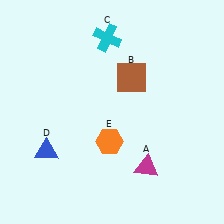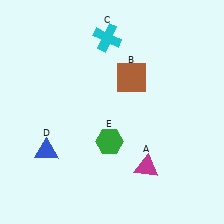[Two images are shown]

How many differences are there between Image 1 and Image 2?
There is 1 difference between the two images.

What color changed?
The hexagon (E) changed from orange in Image 1 to green in Image 2.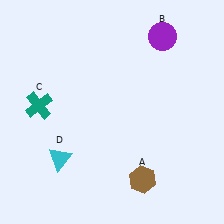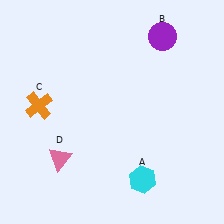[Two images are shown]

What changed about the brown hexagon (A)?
In Image 1, A is brown. In Image 2, it changed to cyan.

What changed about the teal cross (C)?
In Image 1, C is teal. In Image 2, it changed to orange.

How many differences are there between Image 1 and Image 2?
There are 3 differences between the two images.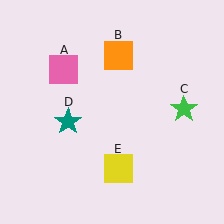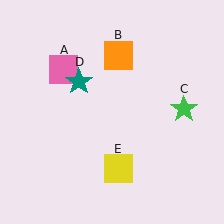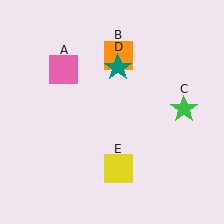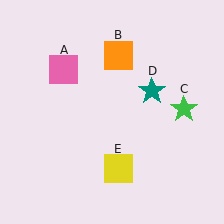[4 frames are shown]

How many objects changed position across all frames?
1 object changed position: teal star (object D).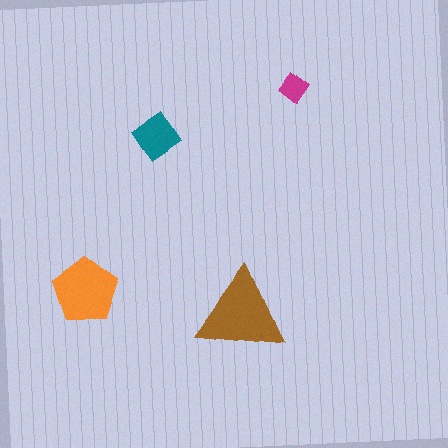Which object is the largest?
The brown triangle.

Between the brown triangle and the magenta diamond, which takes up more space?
The brown triangle.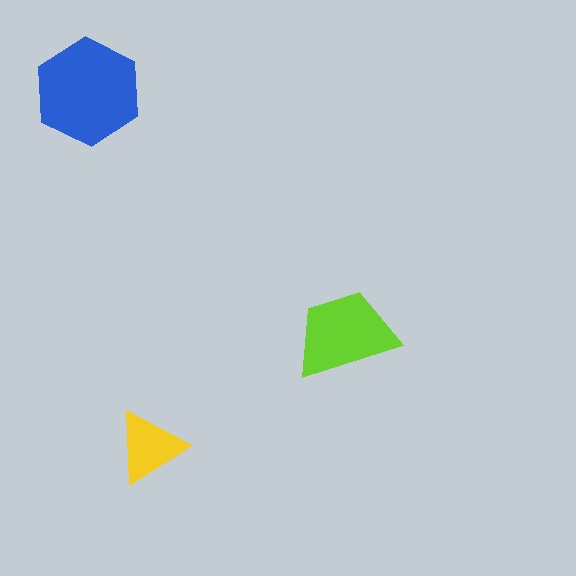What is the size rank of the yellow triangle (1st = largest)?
3rd.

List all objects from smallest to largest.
The yellow triangle, the lime trapezoid, the blue hexagon.